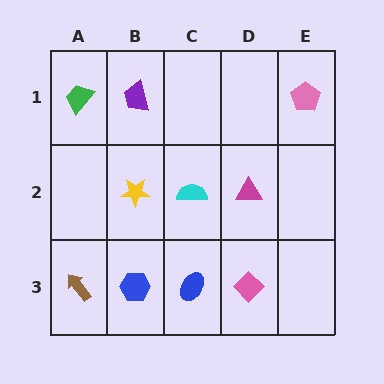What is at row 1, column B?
A purple trapezoid.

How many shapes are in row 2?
3 shapes.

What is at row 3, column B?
A blue hexagon.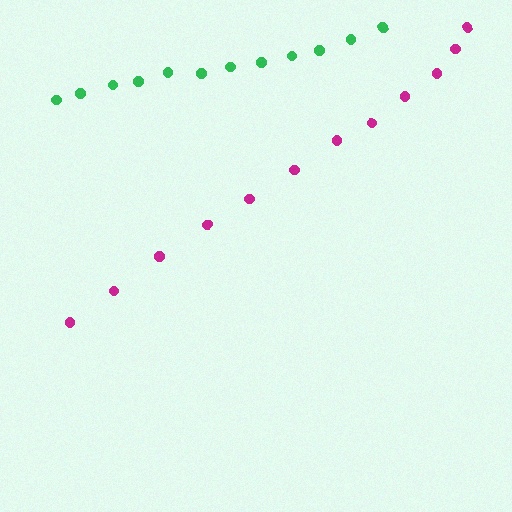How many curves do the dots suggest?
There are 2 distinct paths.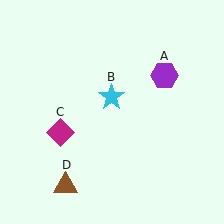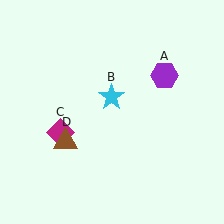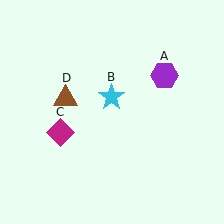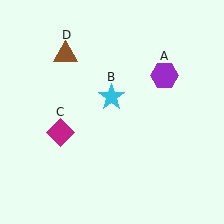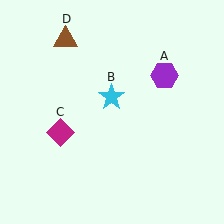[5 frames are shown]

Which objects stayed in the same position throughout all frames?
Purple hexagon (object A) and cyan star (object B) and magenta diamond (object C) remained stationary.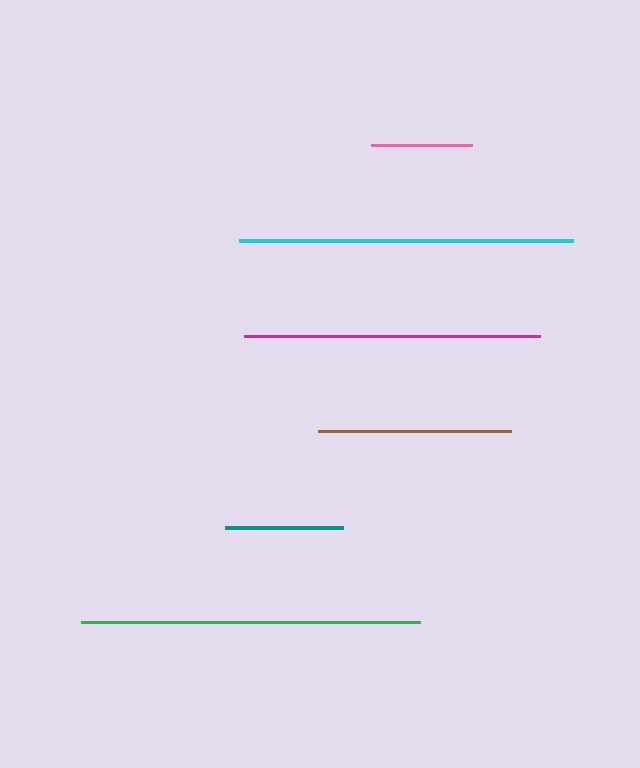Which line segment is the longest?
The green line is the longest at approximately 339 pixels.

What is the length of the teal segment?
The teal segment is approximately 119 pixels long.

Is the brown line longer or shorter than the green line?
The green line is longer than the brown line.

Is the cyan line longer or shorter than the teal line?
The cyan line is longer than the teal line.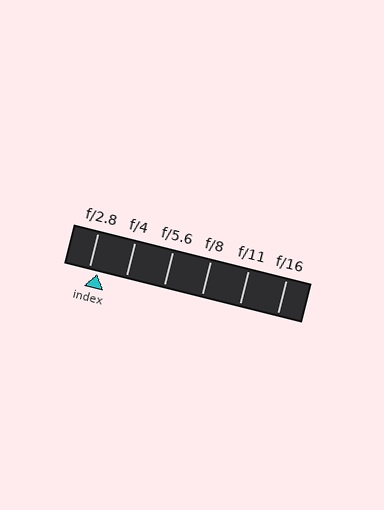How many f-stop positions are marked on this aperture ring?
There are 6 f-stop positions marked.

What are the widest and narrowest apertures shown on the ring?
The widest aperture shown is f/2.8 and the narrowest is f/16.